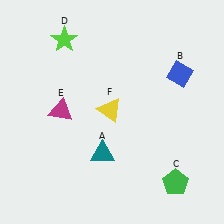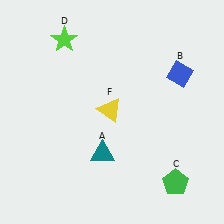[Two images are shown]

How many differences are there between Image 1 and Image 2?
There is 1 difference between the two images.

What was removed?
The magenta triangle (E) was removed in Image 2.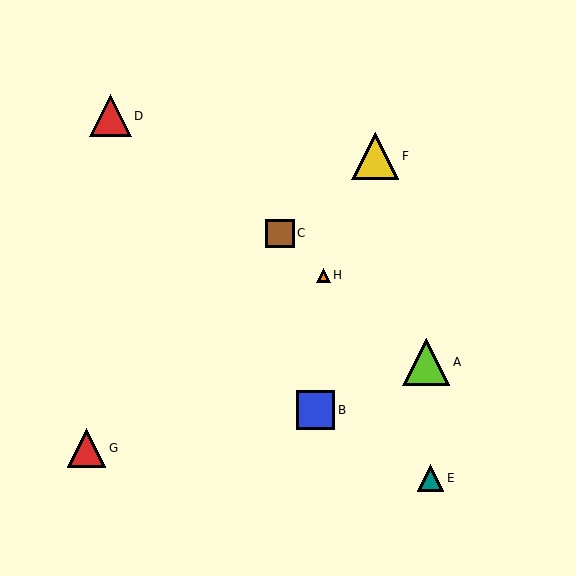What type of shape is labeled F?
Shape F is a yellow triangle.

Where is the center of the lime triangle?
The center of the lime triangle is at (426, 362).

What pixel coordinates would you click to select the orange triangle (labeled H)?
Click at (324, 275) to select the orange triangle H.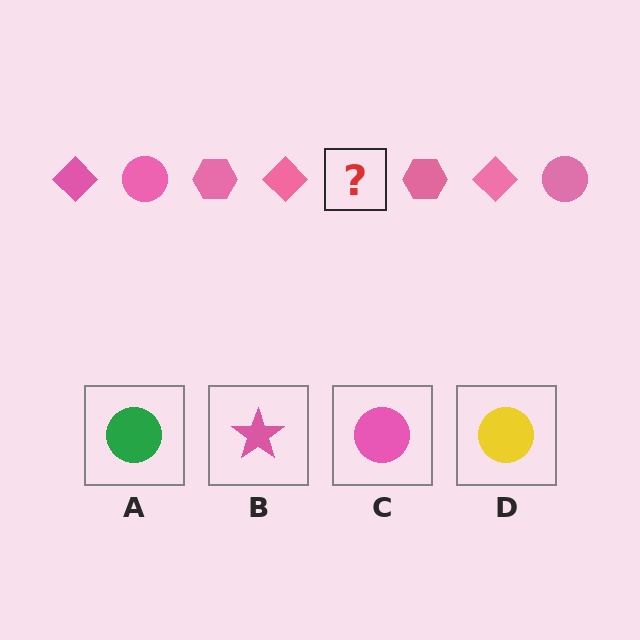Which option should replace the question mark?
Option C.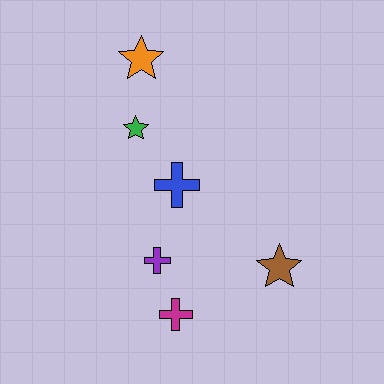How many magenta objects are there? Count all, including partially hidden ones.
There is 1 magenta object.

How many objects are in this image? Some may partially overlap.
There are 6 objects.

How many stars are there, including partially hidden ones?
There are 3 stars.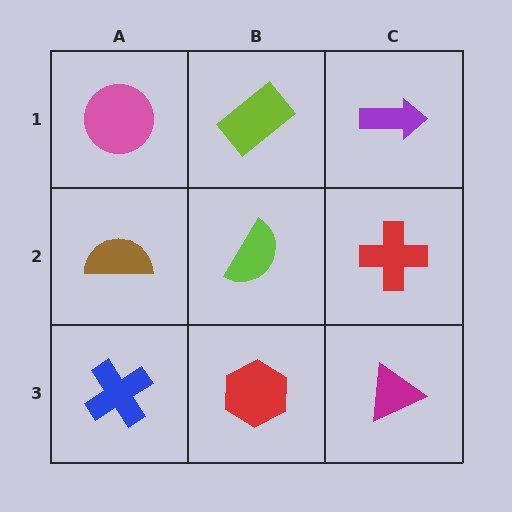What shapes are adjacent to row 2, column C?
A purple arrow (row 1, column C), a magenta triangle (row 3, column C), a lime semicircle (row 2, column B).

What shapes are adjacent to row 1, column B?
A lime semicircle (row 2, column B), a pink circle (row 1, column A), a purple arrow (row 1, column C).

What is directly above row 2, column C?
A purple arrow.